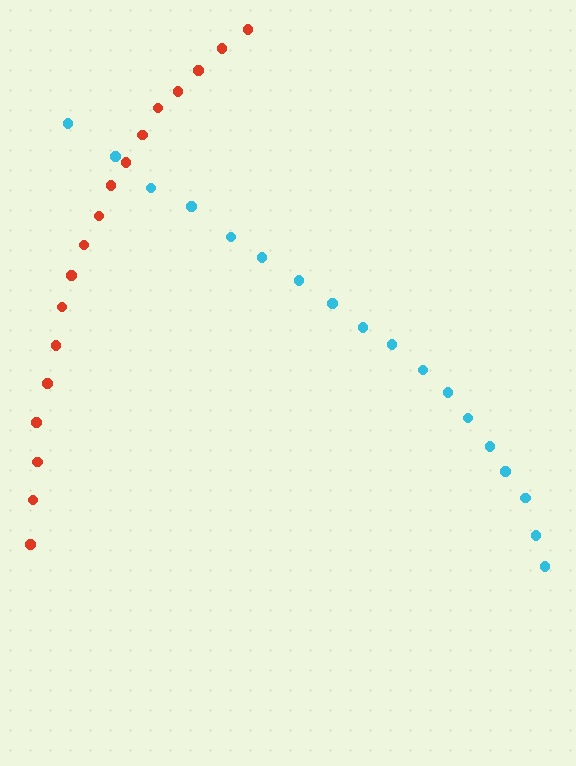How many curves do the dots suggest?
There are 2 distinct paths.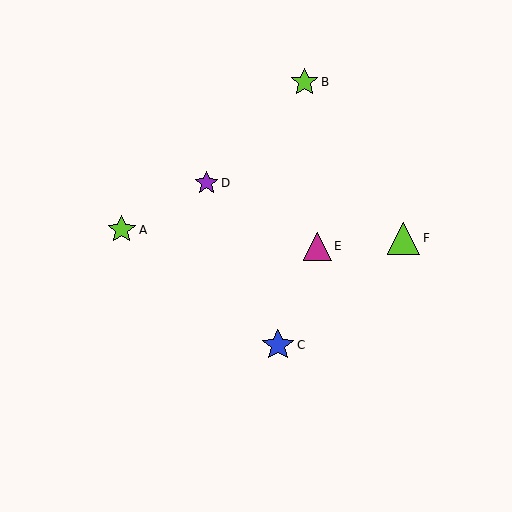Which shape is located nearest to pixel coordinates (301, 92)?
The lime star (labeled B) at (304, 82) is nearest to that location.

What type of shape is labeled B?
Shape B is a lime star.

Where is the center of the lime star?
The center of the lime star is at (122, 230).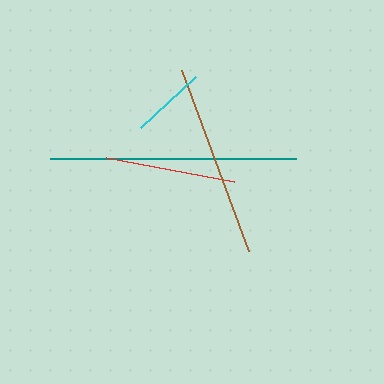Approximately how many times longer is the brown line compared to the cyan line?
The brown line is approximately 2.6 times the length of the cyan line.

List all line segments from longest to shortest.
From longest to shortest: teal, brown, red, cyan.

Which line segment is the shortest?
The cyan line is the shortest at approximately 75 pixels.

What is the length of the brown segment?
The brown segment is approximately 194 pixels long.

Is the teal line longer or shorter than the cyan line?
The teal line is longer than the cyan line.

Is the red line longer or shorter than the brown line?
The brown line is longer than the red line.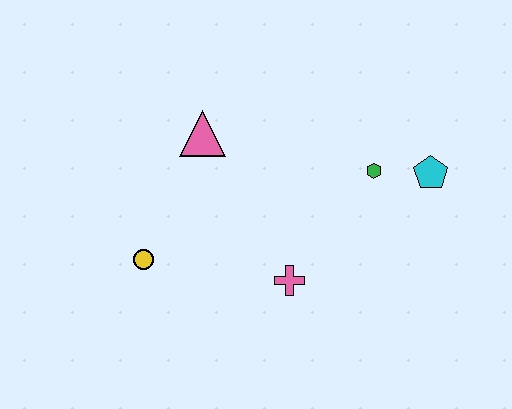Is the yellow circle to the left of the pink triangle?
Yes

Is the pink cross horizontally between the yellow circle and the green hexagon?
Yes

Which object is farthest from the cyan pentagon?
The yellow circle is farthest from the cyan pentagon.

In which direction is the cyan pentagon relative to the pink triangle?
The cyan pentagon is to the right of the pink triangle.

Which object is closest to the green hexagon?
The cyan pentagon is closest to the green hexagon.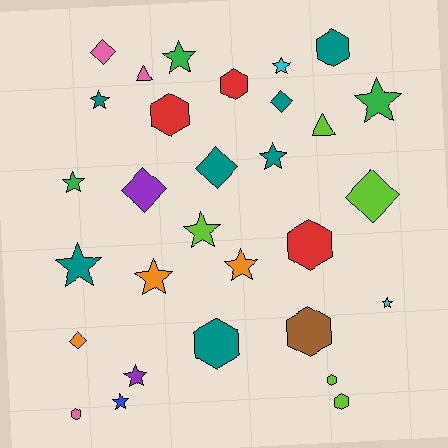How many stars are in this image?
There are 13 stars.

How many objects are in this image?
There are 30 objects.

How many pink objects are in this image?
There are 3 pink objects.